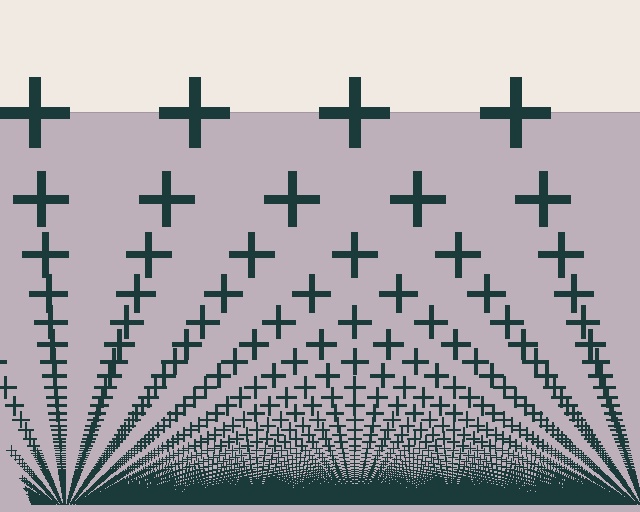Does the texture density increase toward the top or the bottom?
Density increases toward the bottom.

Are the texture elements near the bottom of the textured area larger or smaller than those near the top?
Smaller. The gradient is inverted — elements near the bottom are smaller and denser.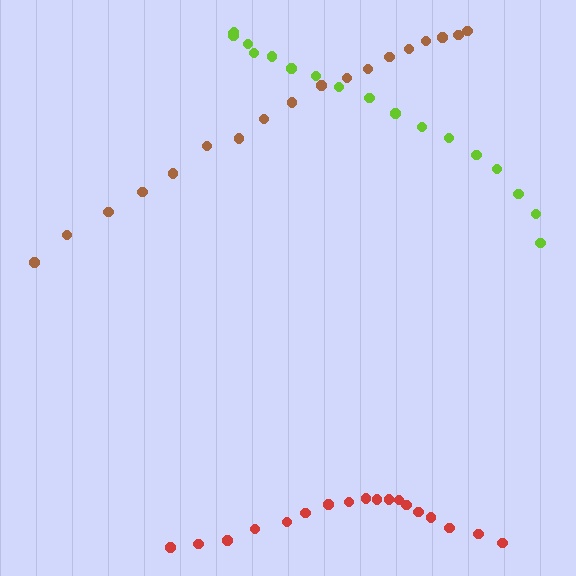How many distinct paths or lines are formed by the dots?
There are 3 distinct paths.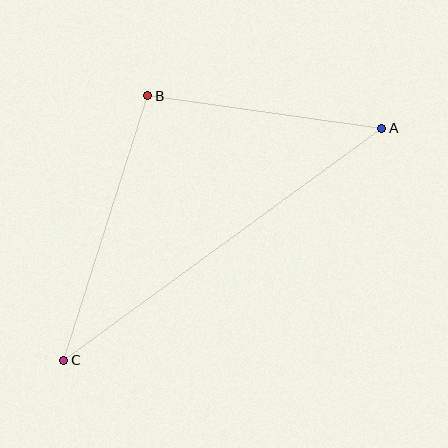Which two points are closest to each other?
Points A and B are closest to each other.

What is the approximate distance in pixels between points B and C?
The distance between B and C is approximately 278 pixels.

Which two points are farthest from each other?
Points A and C are farthest from each other.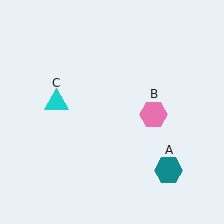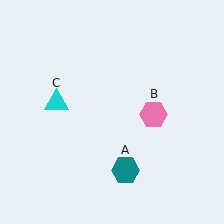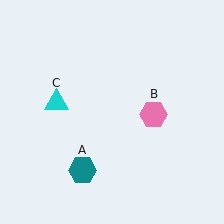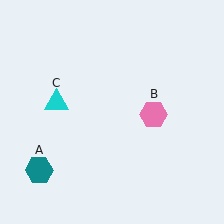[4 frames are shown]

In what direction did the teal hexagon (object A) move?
The teal hexagon (object A) moved left.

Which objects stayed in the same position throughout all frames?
Pink hexagon (object B) and cyan triangle (object C) remained stationary.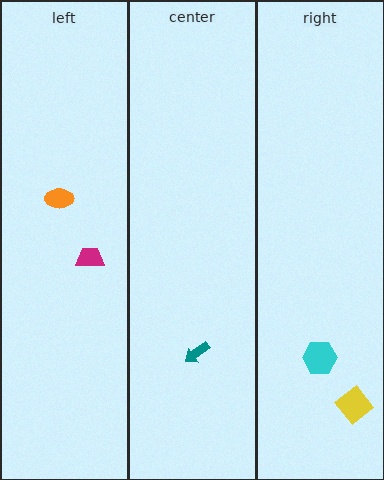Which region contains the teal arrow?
The center region.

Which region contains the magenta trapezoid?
The left region.